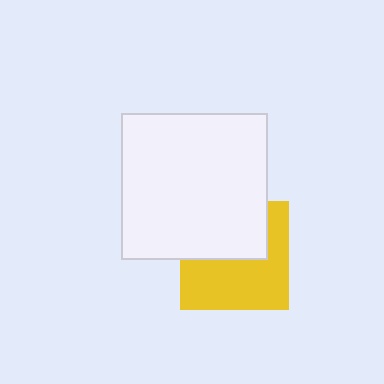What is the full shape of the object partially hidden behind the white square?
The partially hidden object is a yellow square.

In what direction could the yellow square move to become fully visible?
The yellow square could move down. That would shift it out from behind the white square entirely.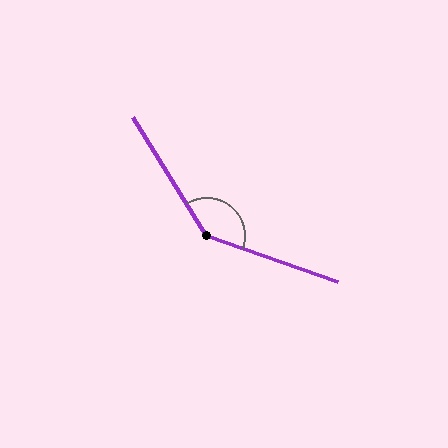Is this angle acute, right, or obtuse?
It is obtuse.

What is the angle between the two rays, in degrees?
Approximately 141 degrees.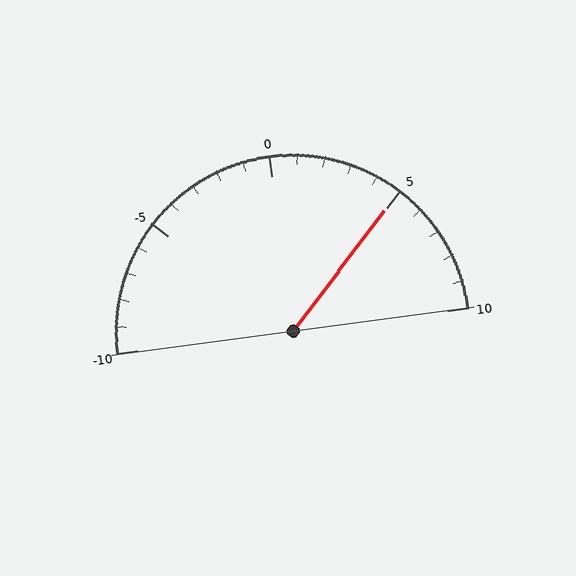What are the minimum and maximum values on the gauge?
The gauge ranges from -10 to 10.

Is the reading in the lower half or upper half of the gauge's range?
The reading is in the upper half of the range (-10 to 10).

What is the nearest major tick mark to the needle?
The nearest major tick mark is 5.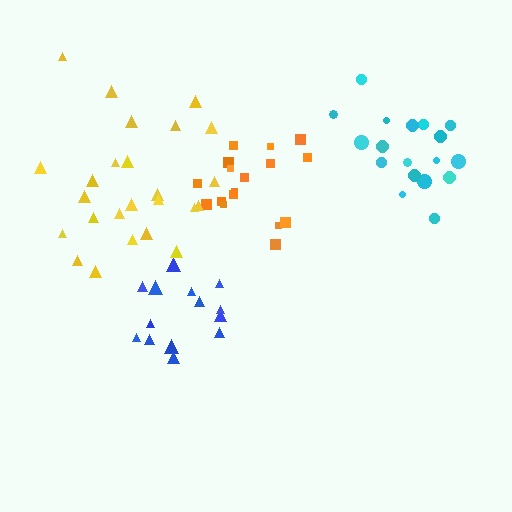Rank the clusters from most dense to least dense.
blue, orange, cyan, yellow.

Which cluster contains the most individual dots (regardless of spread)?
Yellow (25).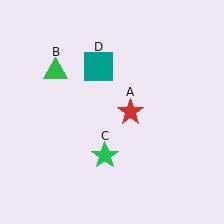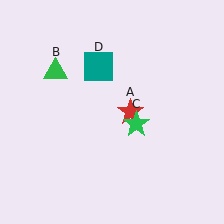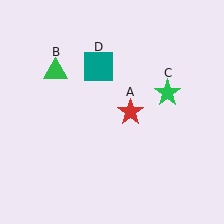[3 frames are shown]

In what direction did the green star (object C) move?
The green star (object C) moved up and to the right.